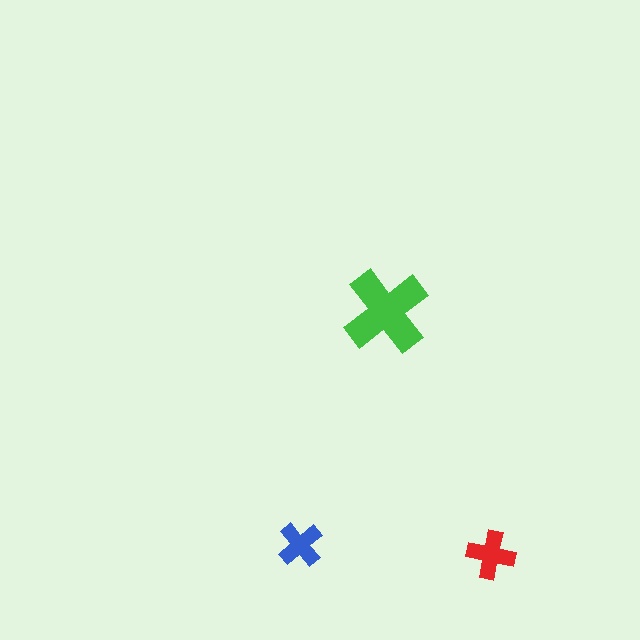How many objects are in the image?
There are 3 objects in the image.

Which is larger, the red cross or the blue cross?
The red one.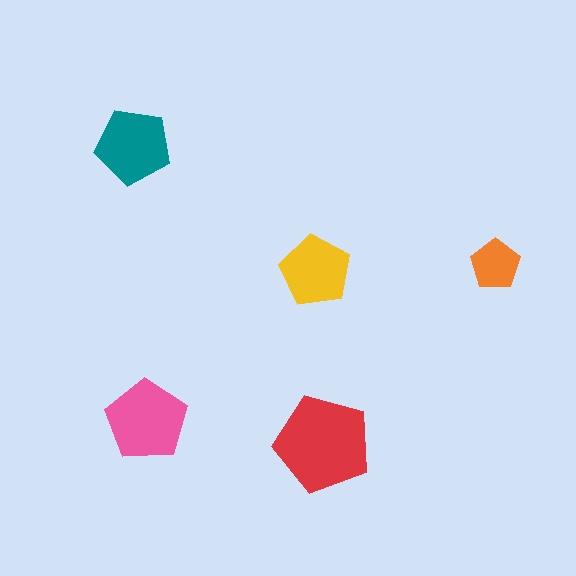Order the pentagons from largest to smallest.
the red one, the pink one, the teal one, the yellow one, the orange one.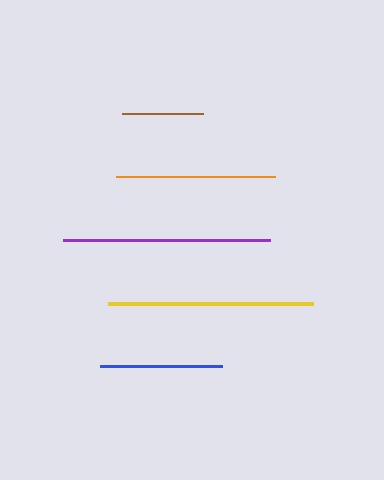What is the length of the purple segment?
The purple segment is approximately 207 pixels long.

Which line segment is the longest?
The purple line is the longest at approximately 207 pixels.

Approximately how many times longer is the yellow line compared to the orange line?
The yellow line is approximately 1.3 times the length of the orange line.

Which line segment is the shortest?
The brown line is the shortest at approximately 81 pixels.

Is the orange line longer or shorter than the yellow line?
The yellow line is longer than the orange line.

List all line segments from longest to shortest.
From longest to shortest: purple, yellow, orange, blue, brown.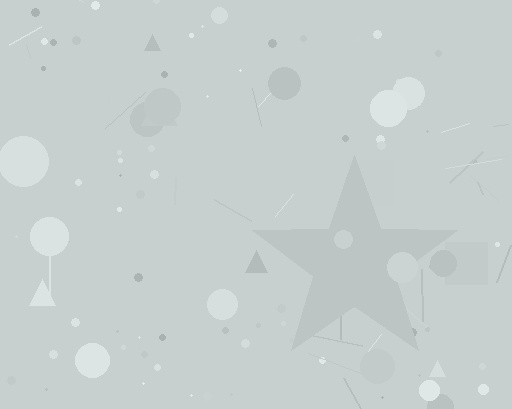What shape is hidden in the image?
A star is hidden in the image.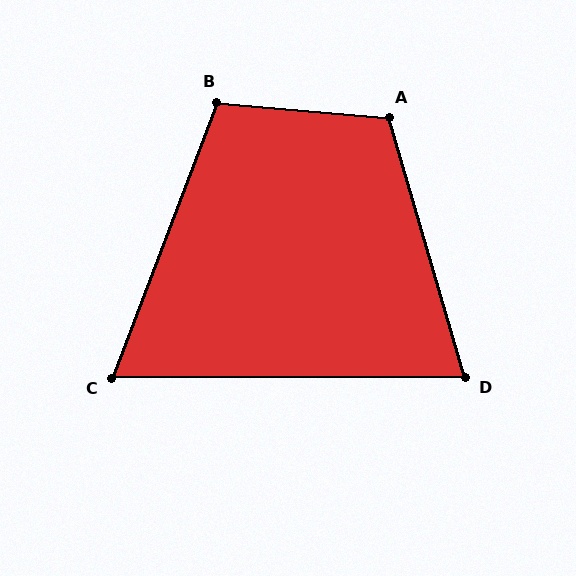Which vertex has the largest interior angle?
A, at approximately 111 degrees.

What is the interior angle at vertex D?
Approximately 74 degrees (acute).